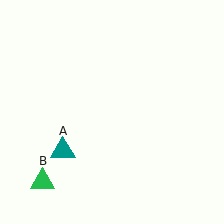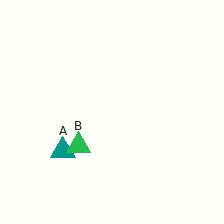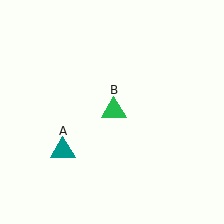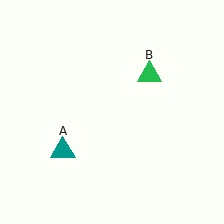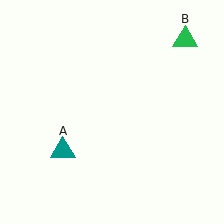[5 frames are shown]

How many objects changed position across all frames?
1 object changed position: green triangle (object B).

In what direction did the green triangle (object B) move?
The green triangle (object B) moved up and to the right.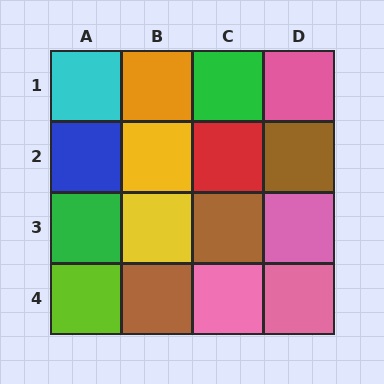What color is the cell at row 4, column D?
Pink.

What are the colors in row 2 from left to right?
Blue, yellow, red, brown.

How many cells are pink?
4 cells are pink.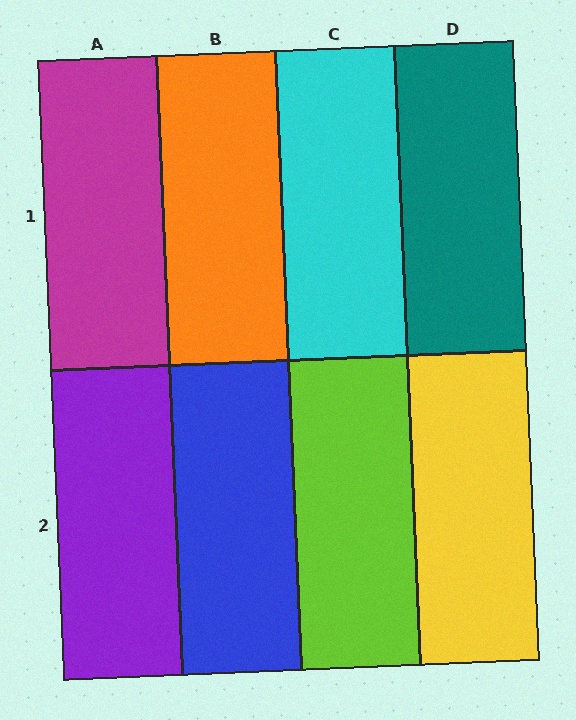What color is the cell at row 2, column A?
Purple.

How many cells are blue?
1 cell is blue.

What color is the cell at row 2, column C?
Lime.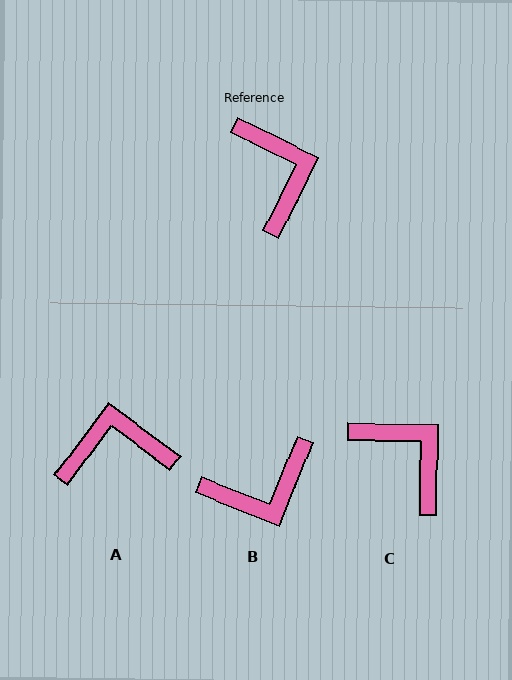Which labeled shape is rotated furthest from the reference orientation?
B, about 86 degrees away.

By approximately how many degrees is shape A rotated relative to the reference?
Approximately 79 degrees counter-clockwise.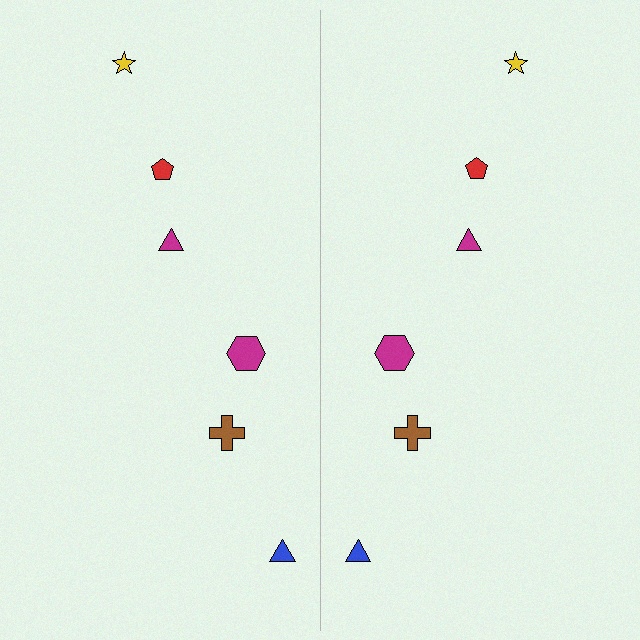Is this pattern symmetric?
Yes, this pattern has bilateral (reflection) symmetry.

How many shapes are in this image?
There are 12 shapes in this image.